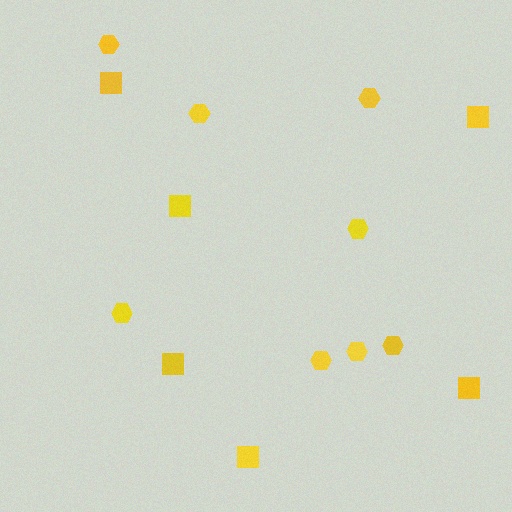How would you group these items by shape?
There are 2 groups: one group of squares (6) and one group of hexagons (8).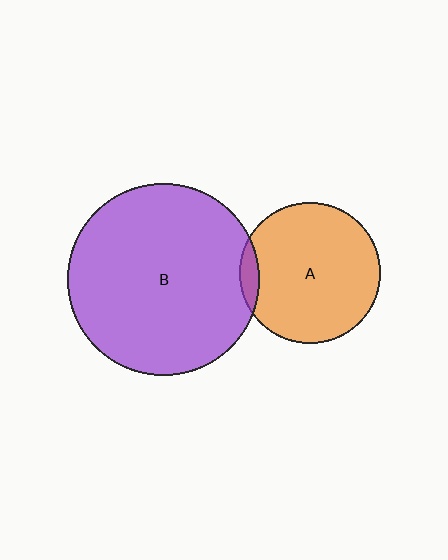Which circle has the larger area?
Circle B (purple).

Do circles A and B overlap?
Yes.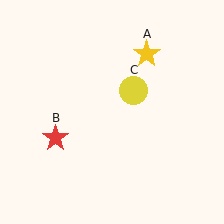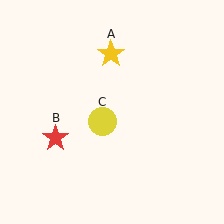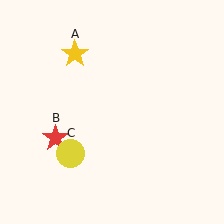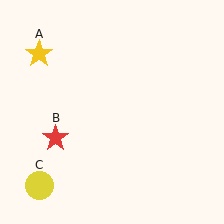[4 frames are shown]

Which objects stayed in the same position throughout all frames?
Red star (object B) remained stationary.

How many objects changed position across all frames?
2 objects changed position: yellow star (object A), yellow circle (object C).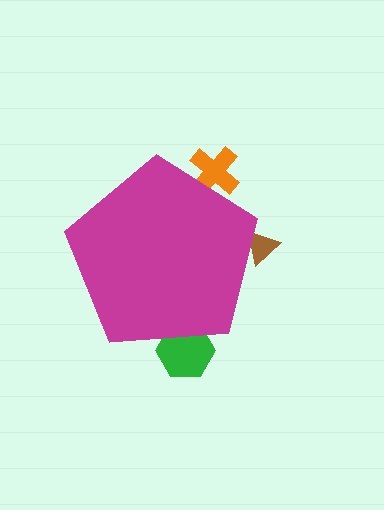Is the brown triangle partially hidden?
Yes, the brown triangle is partially hidden behind the magenta pentagon.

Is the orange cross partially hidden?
Yes, the orange cross is partially hidden behind the magenta pentagon.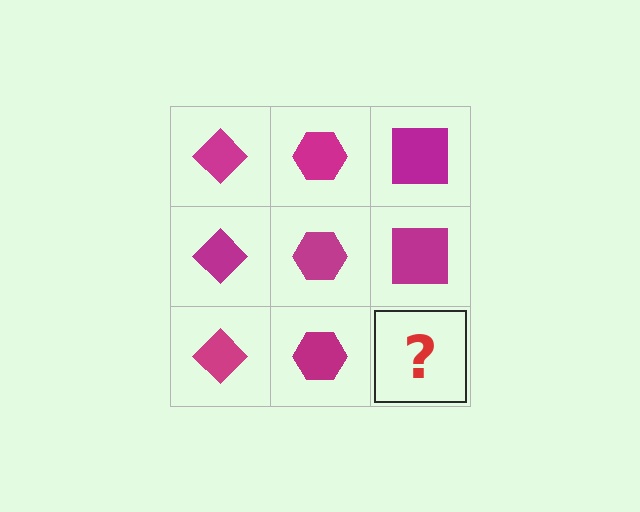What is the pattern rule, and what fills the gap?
The rule is that each column has a consistent shape. The gap should be filled with a magenta square.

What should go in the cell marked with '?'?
The missing cell should contain a magenta square.